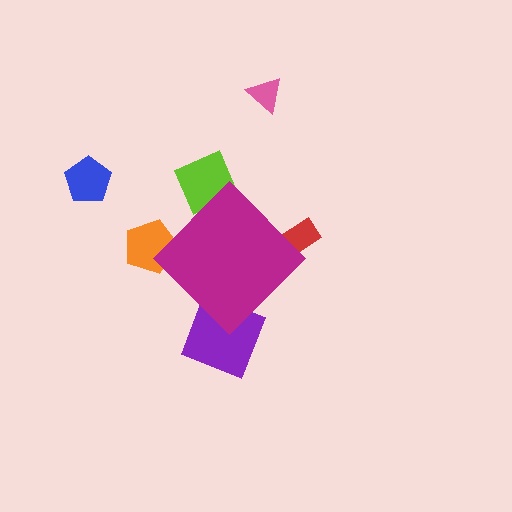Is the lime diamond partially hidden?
Yes, the lime diamond is partially hidden behind the magenta diamond.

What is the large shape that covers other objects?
A magenta diamond.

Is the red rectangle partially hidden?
Yes, the red rectangle is partially hidden behind the magenta diamond.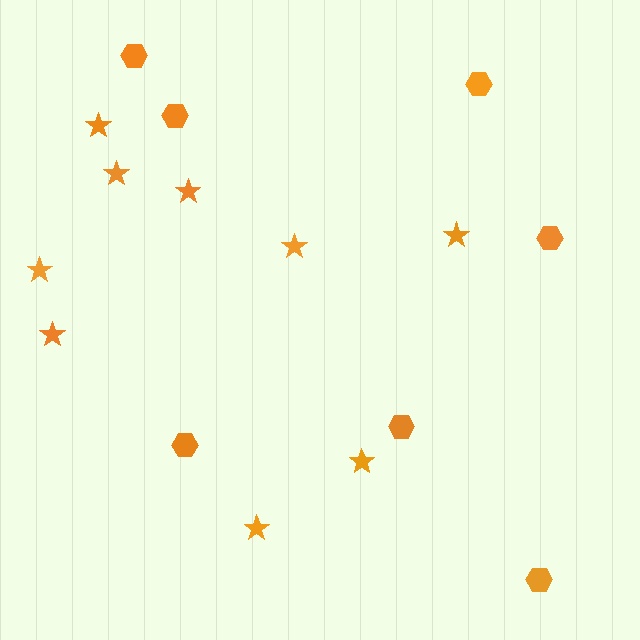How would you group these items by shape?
There are 2 groups: one group of stars (9) and one group of hexagons (7).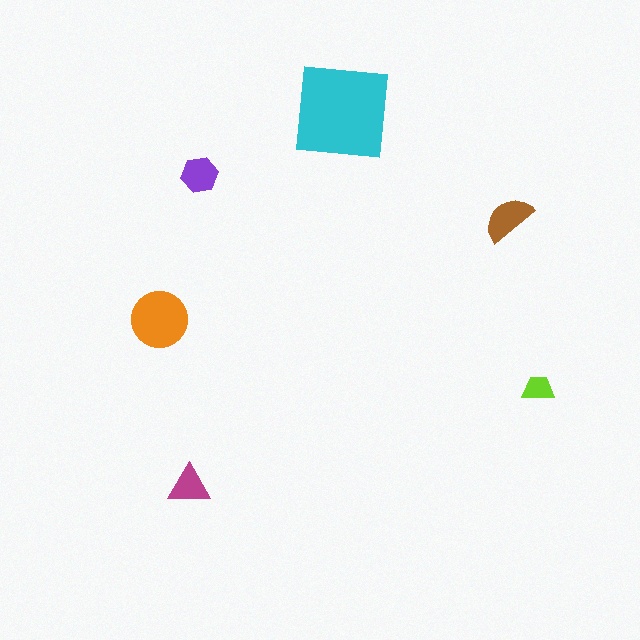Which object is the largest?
The cyan square.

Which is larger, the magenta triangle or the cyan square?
The cyan square.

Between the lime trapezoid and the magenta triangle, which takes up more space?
The magenta triangle.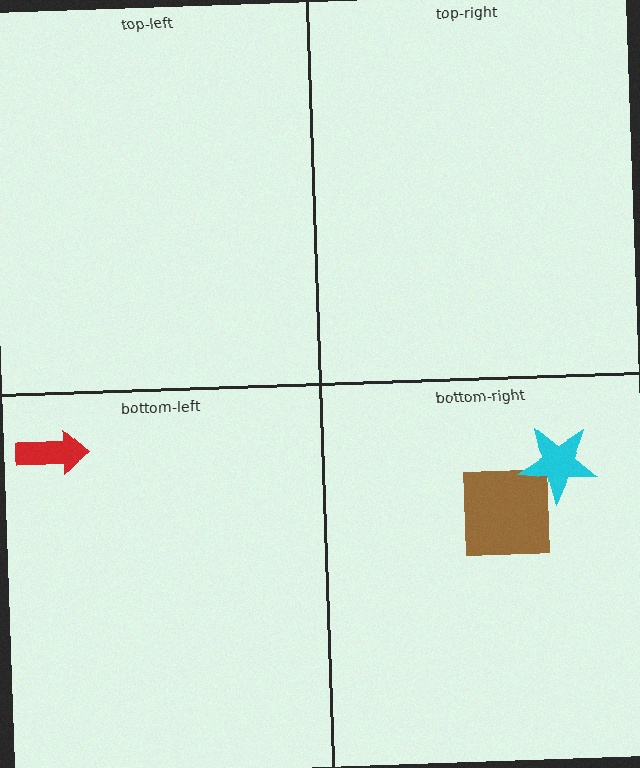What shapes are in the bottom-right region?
The brown square, the cyan star.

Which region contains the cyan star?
The bottom-right region.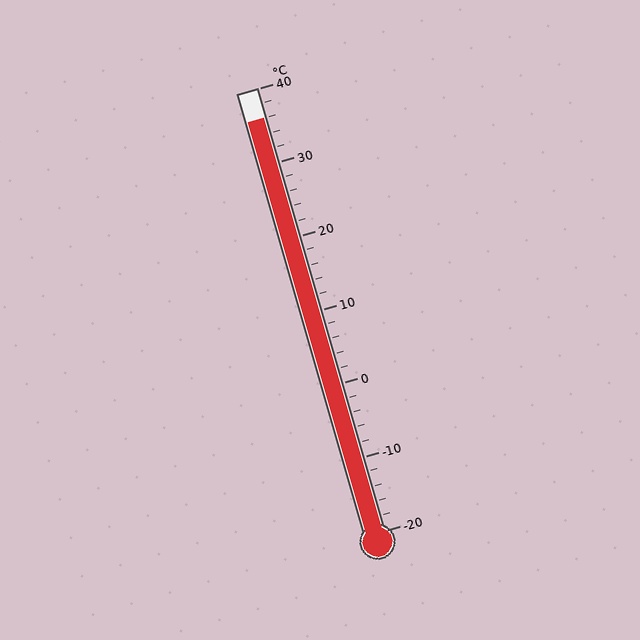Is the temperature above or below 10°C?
The temperature is above 10°C.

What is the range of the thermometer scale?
The thermometer scale ranges from -20°C to 40°C.